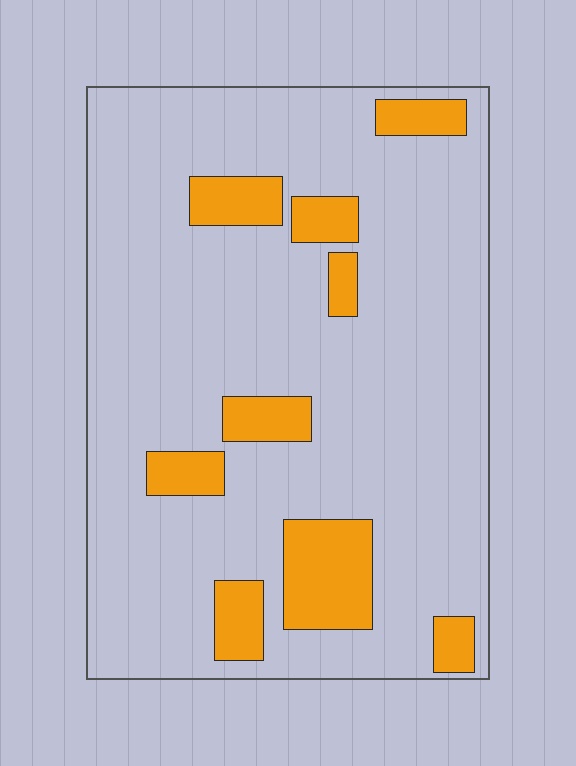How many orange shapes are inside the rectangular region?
9.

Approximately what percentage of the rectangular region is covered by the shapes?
Approximately 15%.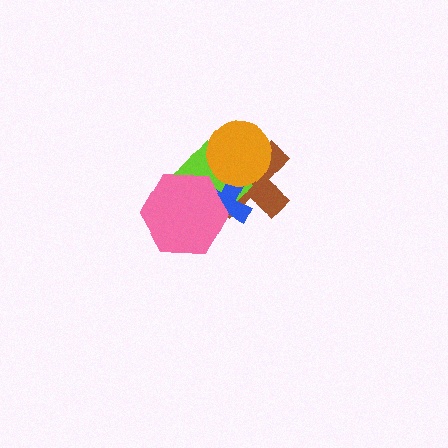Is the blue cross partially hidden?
Yes, it is partially covered by another shape.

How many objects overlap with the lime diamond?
4 objects overlap with the lime diamond.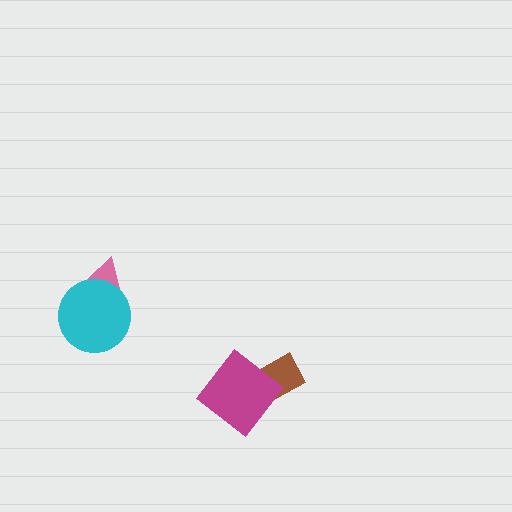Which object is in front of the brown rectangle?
The magenta diamond is in front of the brown rectangle.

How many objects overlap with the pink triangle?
1 object overlaps with the pink triangle.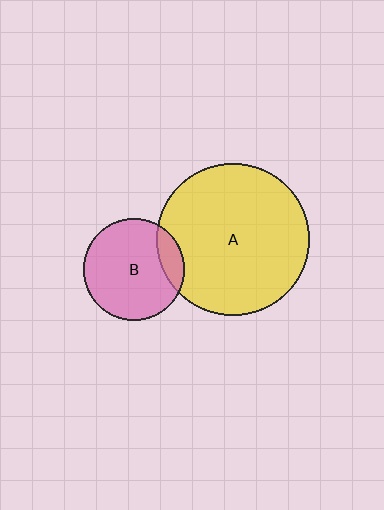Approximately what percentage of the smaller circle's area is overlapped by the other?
Approximately 15%.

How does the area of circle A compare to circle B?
Approximately 2.3 times.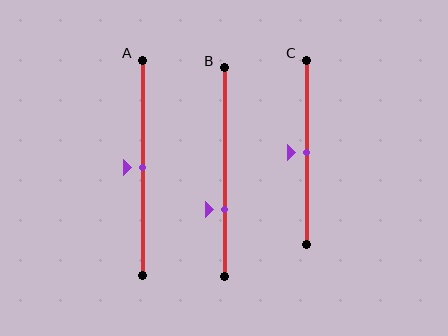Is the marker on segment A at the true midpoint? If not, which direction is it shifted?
Yes, the marker on segment A is at the true midpoint.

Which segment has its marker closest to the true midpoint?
Segment A has its marker closest to the true midpoint.